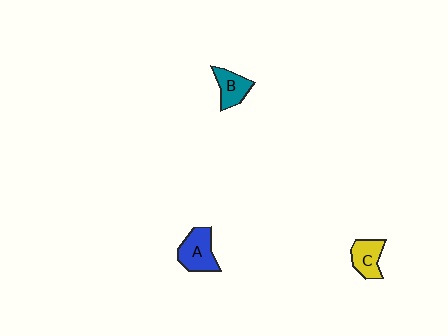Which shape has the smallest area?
Shape B (teal).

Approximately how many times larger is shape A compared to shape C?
Approximately 1.3 times.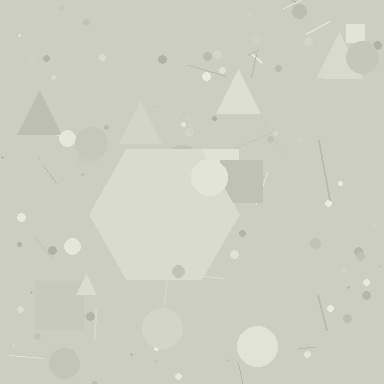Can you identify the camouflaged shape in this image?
The camouflaged shape is a hexagon.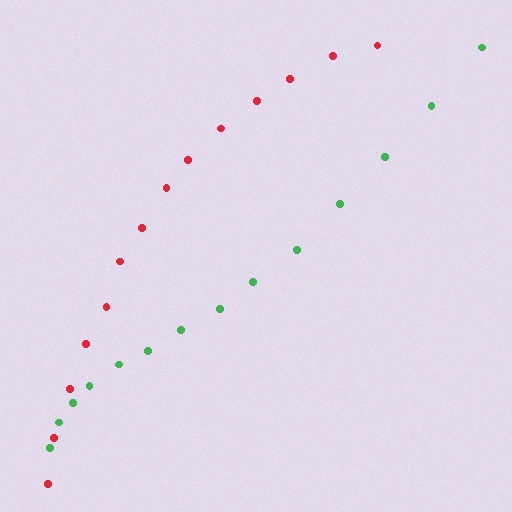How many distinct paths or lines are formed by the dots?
There are 2 distinct paths.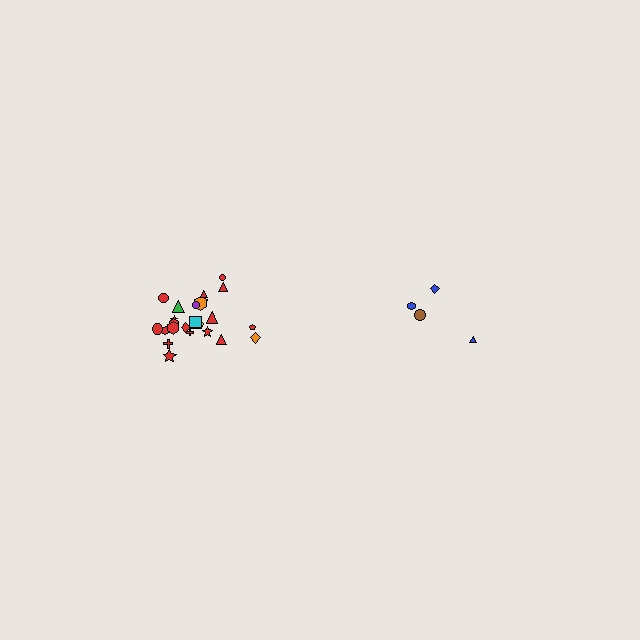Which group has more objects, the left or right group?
The left group.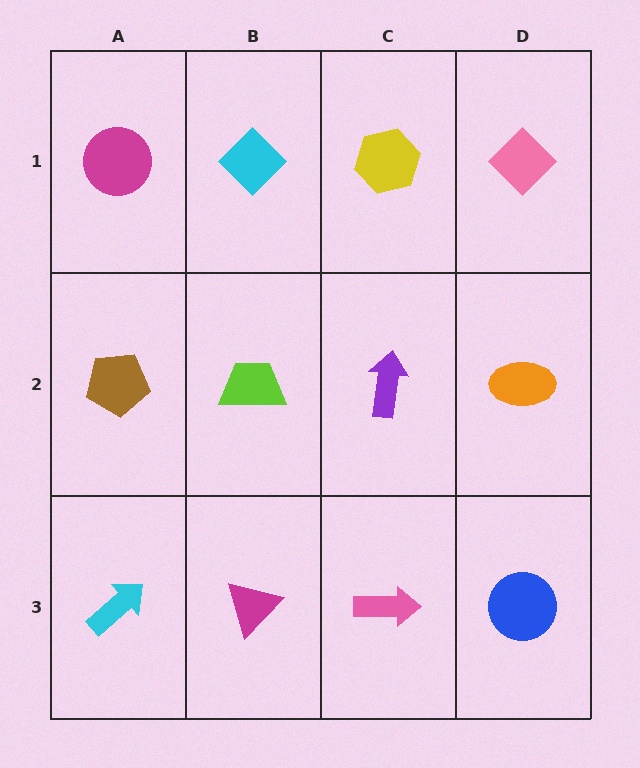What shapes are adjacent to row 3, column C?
A purple arrow (row 2, column C), a magenta triangle (row 3, column B), a blue circle (row 3, column D).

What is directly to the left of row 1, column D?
A yellow hexagon.